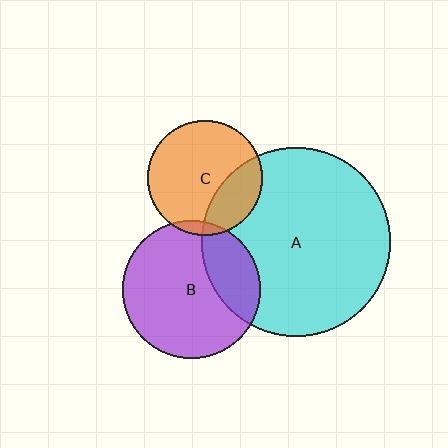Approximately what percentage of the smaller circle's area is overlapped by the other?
Approximately 5%.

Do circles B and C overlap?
Yes.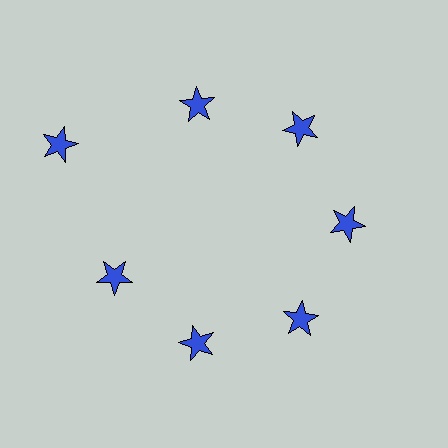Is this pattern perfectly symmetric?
No. The 7 blue stars are arranged in a ring, but one element near the 10 o'clock position is pushed outward from the center, breaking the 7-fold rotational symmetry.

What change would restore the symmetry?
The symmetry would be restored by moving it inward, back onto the ring so that all 7 stars sit at equal angles and equal distance from the center.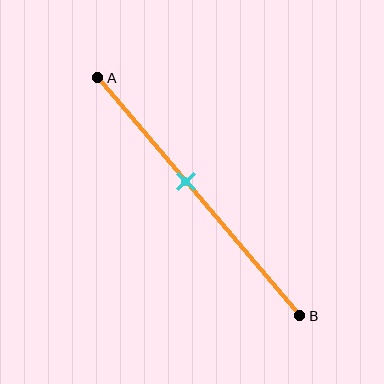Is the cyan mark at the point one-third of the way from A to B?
No, the mark is at about 45% from A, not at the 33% one-third point.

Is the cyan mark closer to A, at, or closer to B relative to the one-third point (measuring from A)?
The cyan mark is closer to point B than the one-third point of segment AB.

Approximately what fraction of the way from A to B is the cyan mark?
The cyan mark is approximately 45% of the way from A to B.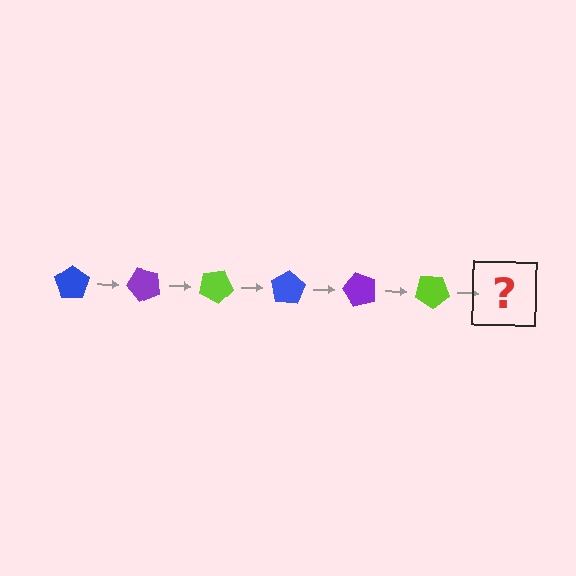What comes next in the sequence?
The next element should be a blue pentagon, rotated 300 degrees from the start.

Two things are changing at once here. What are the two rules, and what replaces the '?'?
The two rules are that it rotates 50 degrees each step and the color cycles through blue, purple, and lime. The '?' should be a blue pentagon, rotated 300 degrees from the start.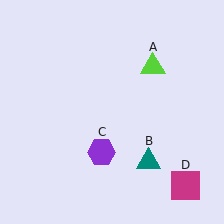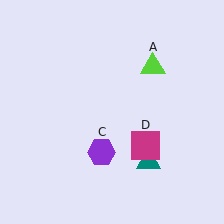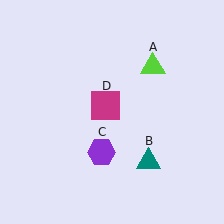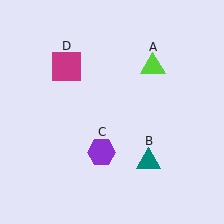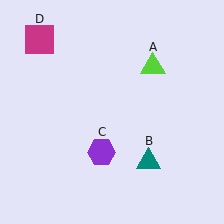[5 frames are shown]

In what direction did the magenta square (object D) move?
The magenta square (object D) moved up and to the left.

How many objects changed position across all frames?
1 object changed position: magenta square (object D).